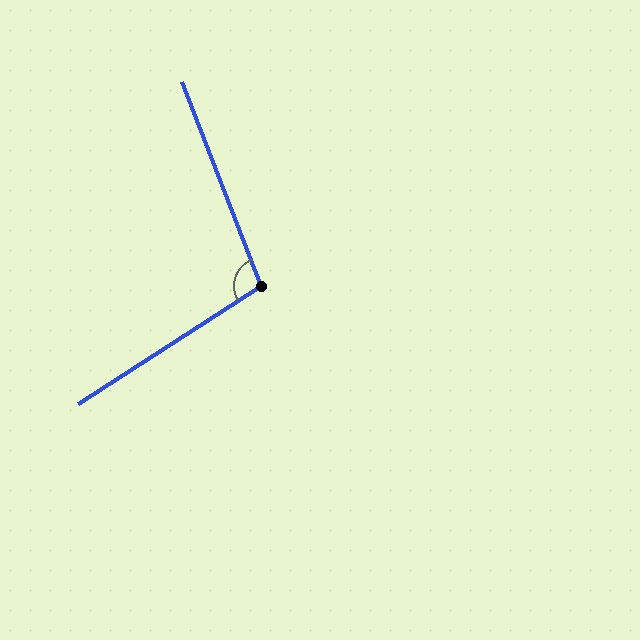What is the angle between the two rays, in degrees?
Approximately 102 degrees.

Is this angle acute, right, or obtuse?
It is obtuse.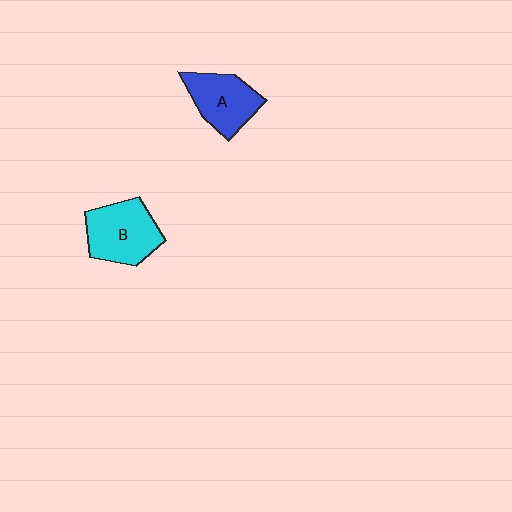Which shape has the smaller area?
Shape A (blue).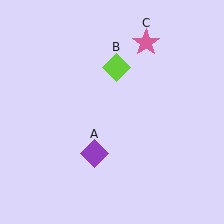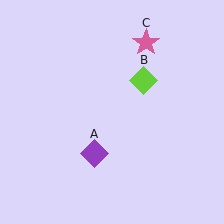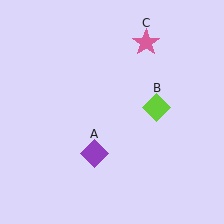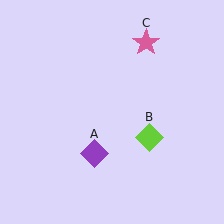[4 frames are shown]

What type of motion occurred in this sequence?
The lime diamond (object B) rotated clockwise around the center of the scene.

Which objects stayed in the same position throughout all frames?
Purple diamond (object A) and pink star (object C) remained stationary.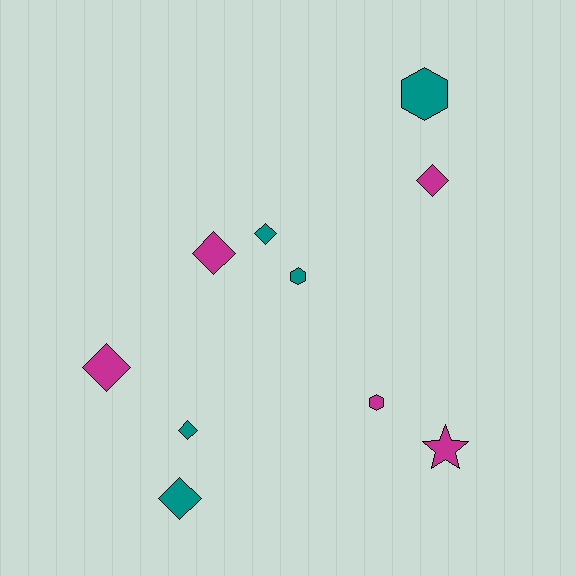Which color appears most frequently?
Magenta, with 5 objects.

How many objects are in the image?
There are 10 objects.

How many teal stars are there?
There are no teal stars.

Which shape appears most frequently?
Diamond, with 6 objects.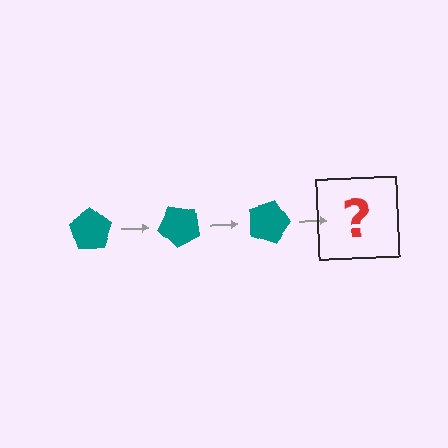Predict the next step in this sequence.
The next step is a teal pentagon rotated 135 degrees.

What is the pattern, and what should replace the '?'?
The pattern is that the pentagon rotates 45 degrees each step. The '?' should be a teal pentagon rotated 135 degrees.